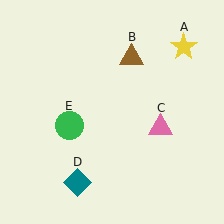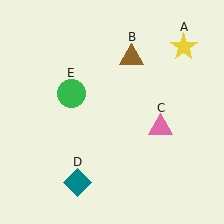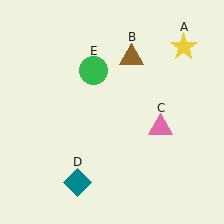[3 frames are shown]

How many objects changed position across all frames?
1 object changed position: green circle (object E).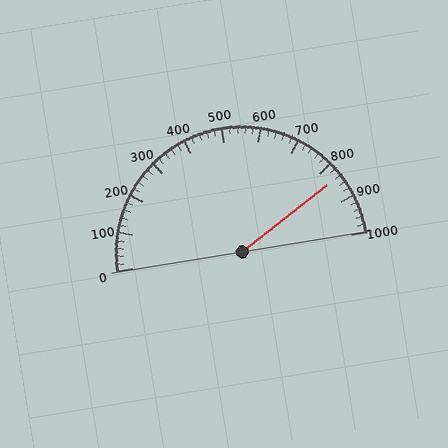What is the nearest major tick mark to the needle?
The nearest major tick mark is 800.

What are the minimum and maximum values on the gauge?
The gauge ranges from 0 to 1000.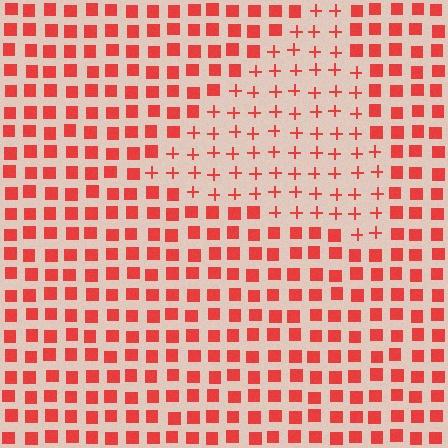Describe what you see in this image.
The image is filled with small red elements arranged in a uniform grid. A triangle-shaped region contains plus signs, while the surrounding area contains squares. The boundary is defined purely by the change in element shape.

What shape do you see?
I see a triangle.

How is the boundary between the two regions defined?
The boundary is defined by a change in element shape: plus signs inside vs. squares outside. All elements share the same color and spacing.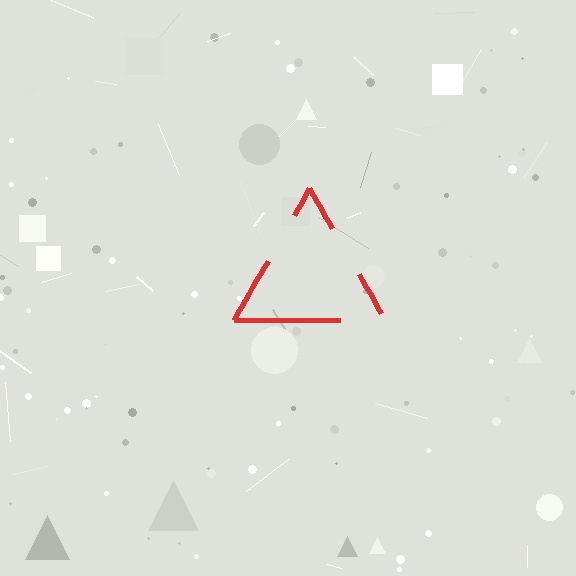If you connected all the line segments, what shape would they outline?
They would outline a triangle.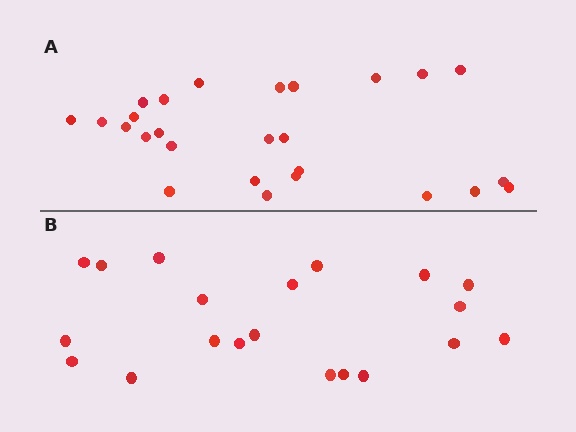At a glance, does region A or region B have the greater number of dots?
Region A (the top region) has more dots.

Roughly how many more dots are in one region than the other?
Region A has about 6 more dots than region B.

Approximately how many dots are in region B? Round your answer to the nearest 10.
About 20 dots.